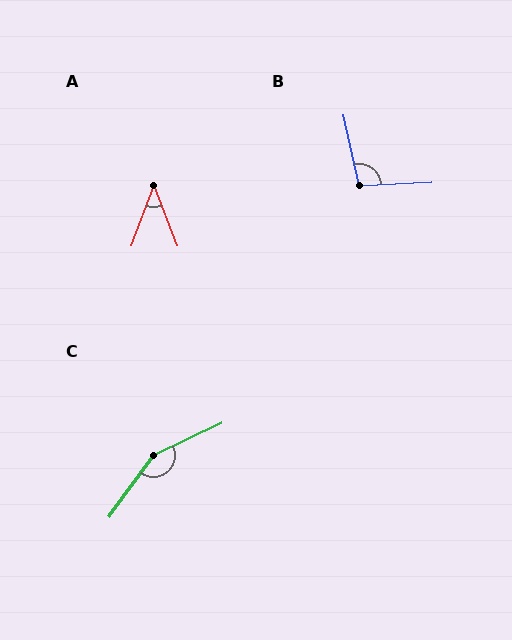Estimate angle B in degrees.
Approximately 100 degrees.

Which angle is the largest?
C, at approximately 151 degrees.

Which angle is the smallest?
A, at approximately 42 degrees.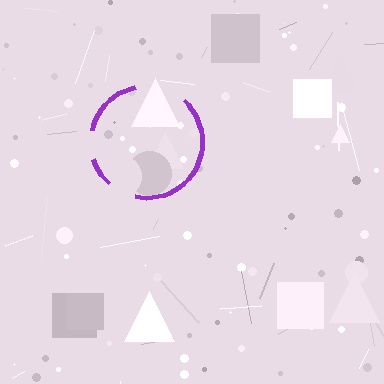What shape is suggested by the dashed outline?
The dashed outline suggests a circle.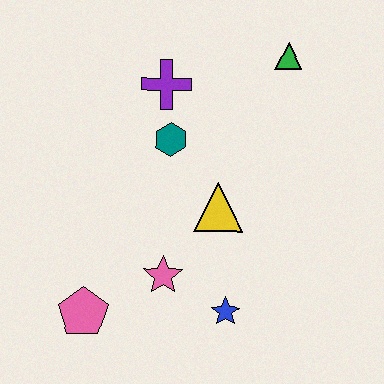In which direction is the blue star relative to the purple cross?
The blue star is below the purple cross.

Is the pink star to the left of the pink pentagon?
No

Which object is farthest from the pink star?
The green triangle is farthest from the pink star.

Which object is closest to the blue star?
The pink star is closest to the blue star.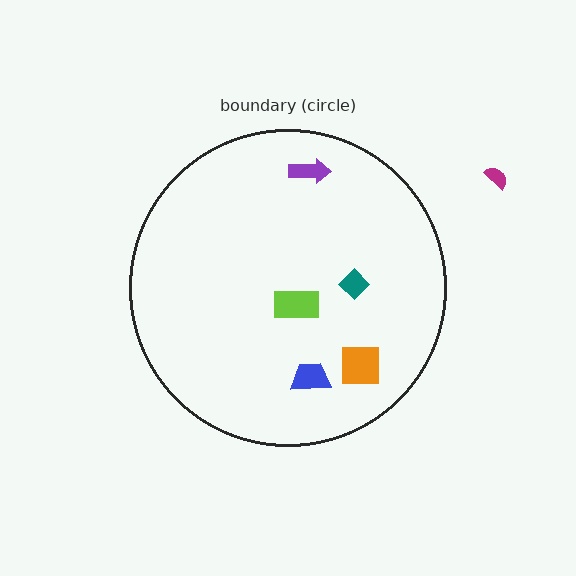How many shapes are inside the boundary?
5 inside, 1 outside.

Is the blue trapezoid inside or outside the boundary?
Inside.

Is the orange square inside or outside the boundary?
Inside.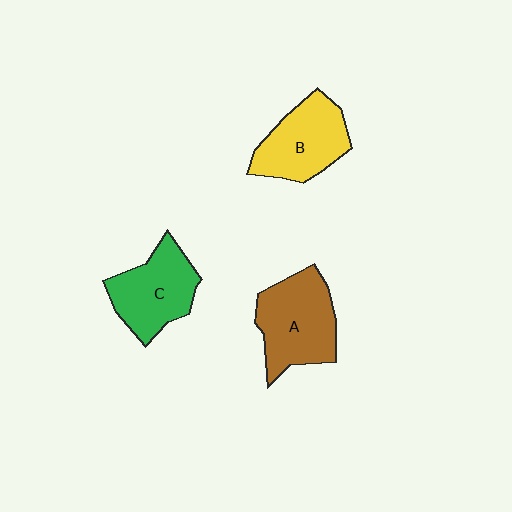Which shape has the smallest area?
Shape C (green).